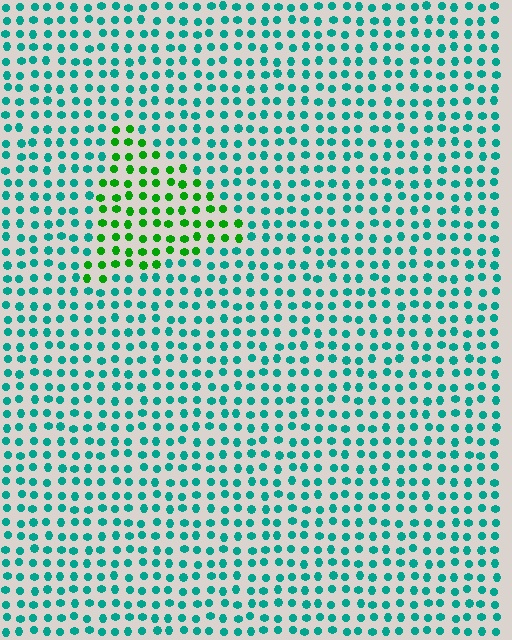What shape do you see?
I see a triangle.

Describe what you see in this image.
The image is filled with small teal elements in a uniform arrangement. A triangle-shaped region is visible where the elements are tinted to a slightly different hue, forming a subtle color boundary.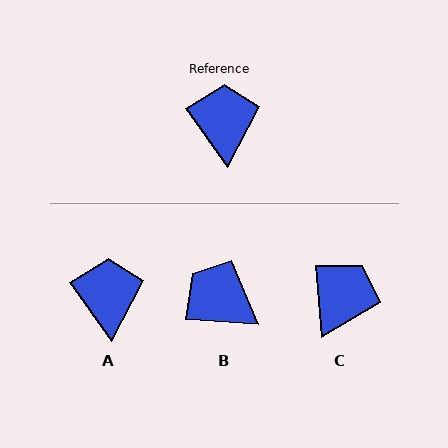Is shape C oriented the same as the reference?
No, it is off by about 31 degrees.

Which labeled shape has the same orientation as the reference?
A.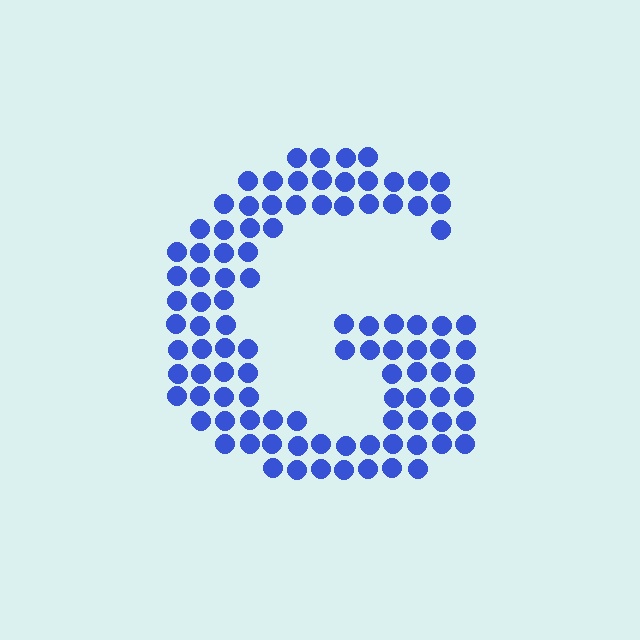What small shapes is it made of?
It is made of small circles.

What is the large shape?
The large shape is the letter G.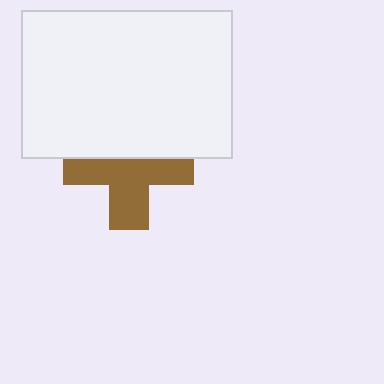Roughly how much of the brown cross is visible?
About half of it is visible (roughly 57%).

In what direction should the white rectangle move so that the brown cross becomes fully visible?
The white rectangle should move up. That is the shortest direction to clear the overlap and leave the brown cross fully visible.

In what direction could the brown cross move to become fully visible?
The brown cross could move down. That would shift it out from behind the white rectangle entirely.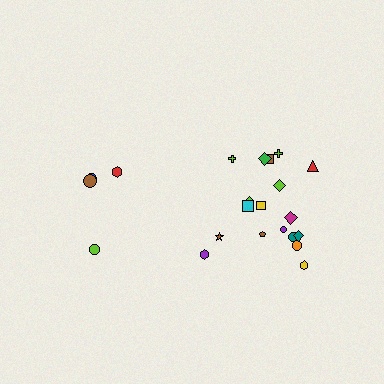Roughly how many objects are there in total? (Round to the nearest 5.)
Roughly 20 objects in total.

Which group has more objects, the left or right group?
The right group.